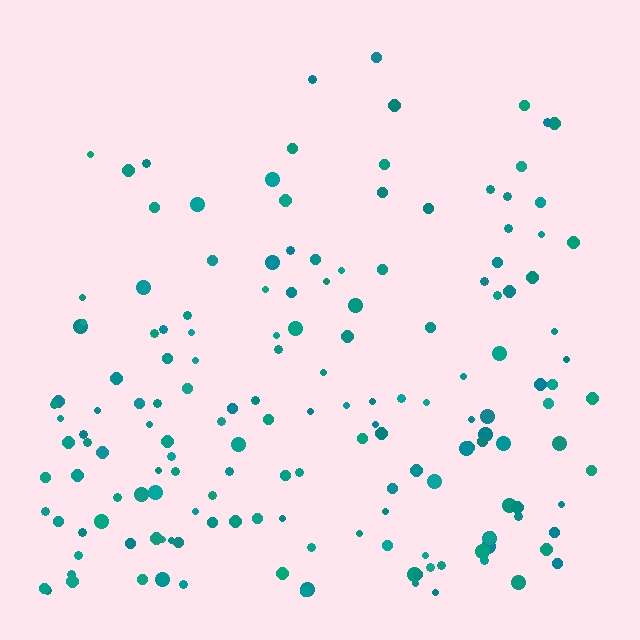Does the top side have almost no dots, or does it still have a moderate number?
Still a moderate number, just noticeably fewer than the bottom.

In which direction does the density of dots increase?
From top to bottom, with the bottom side densest.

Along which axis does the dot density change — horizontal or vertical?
Vertical.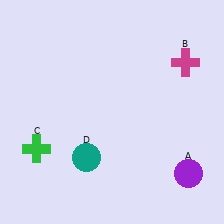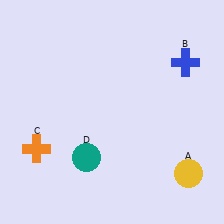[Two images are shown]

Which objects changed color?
A changed from purple to yellow. B changed from magenta to blue. C changed from green to orange.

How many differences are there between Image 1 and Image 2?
There are 3 differences between the two images.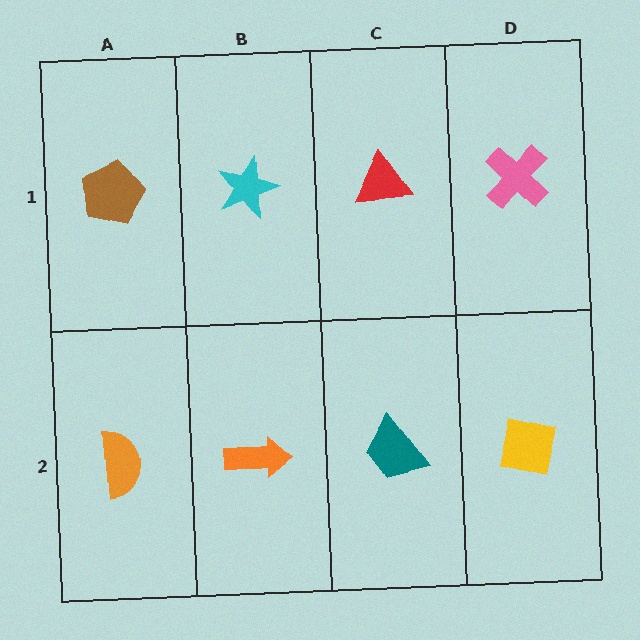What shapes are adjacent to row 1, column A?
An orange semicircle (row 2, column A), a cyan star (row 1, column B).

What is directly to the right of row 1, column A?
A cyan star.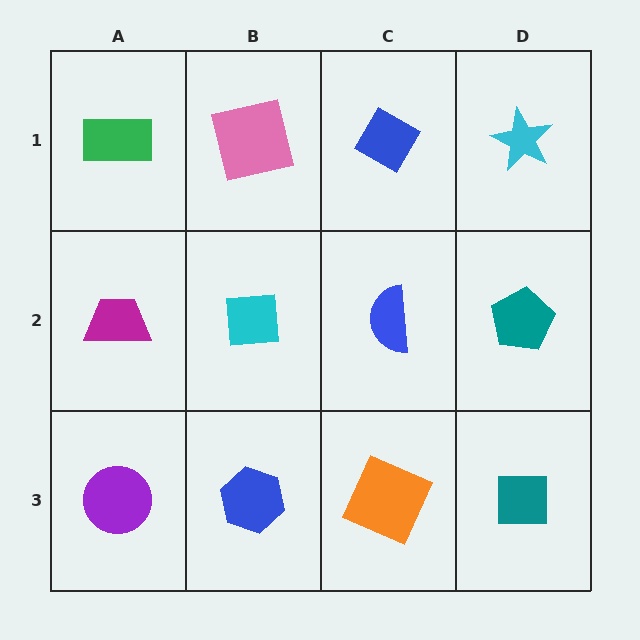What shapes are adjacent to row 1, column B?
A cyan square (row 2, column B), a green rectangle (row 1, column A), a blue diamond (row 1, column C).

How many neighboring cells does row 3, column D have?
2.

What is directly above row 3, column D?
A teal pentagon.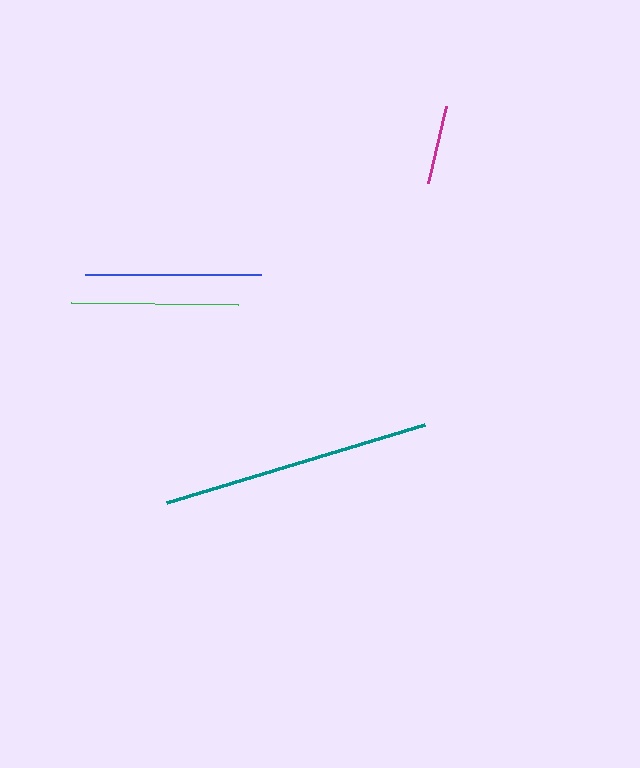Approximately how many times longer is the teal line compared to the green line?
The teal line is approximately 1.6 times the length of the green line.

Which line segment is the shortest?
The magenta line is the shortest at approximately 80 pixels.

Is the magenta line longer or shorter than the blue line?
The blue line is longer than the magenta line.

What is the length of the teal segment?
The teal segment is approximately 269 pixels long.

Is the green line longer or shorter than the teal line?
The teal line is longer than the green line.